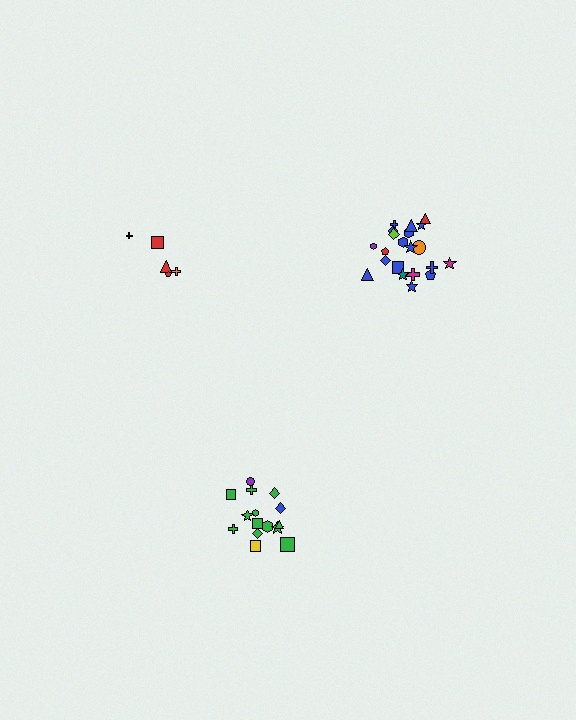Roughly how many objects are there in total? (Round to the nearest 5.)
Roughly 40 objects in total.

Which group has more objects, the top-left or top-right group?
The top-right group.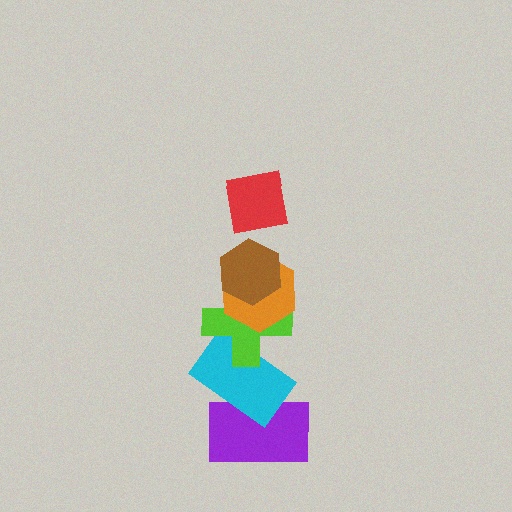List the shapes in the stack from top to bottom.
From top to bottom: the red square, the brown hexagon, the orange hexagon, the lime cross, the cyan rectangle, the purple rectangle.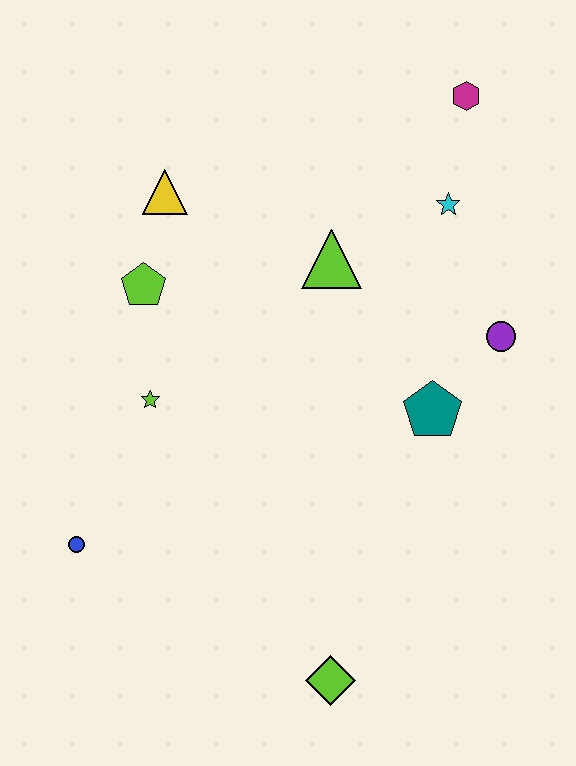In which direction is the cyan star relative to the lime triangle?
The cyan star is to the right of the lime triangle.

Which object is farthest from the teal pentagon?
The blue circle is farthest from the teal pentagon.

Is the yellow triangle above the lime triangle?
Yes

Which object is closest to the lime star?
The lime pentagon is closest to the lime star.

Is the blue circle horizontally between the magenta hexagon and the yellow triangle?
No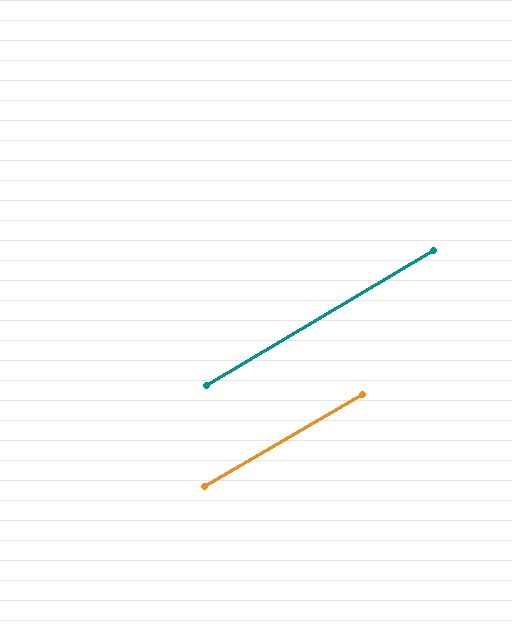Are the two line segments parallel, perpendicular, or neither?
Parallel — their directions differ by only 0.6°.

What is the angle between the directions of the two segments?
Approximately 1 degree.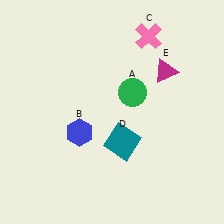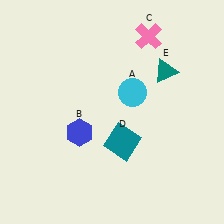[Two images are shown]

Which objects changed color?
A changed from green to cyan. E changed from magenta to teal.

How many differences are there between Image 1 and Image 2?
There are 2 differences between the two images.